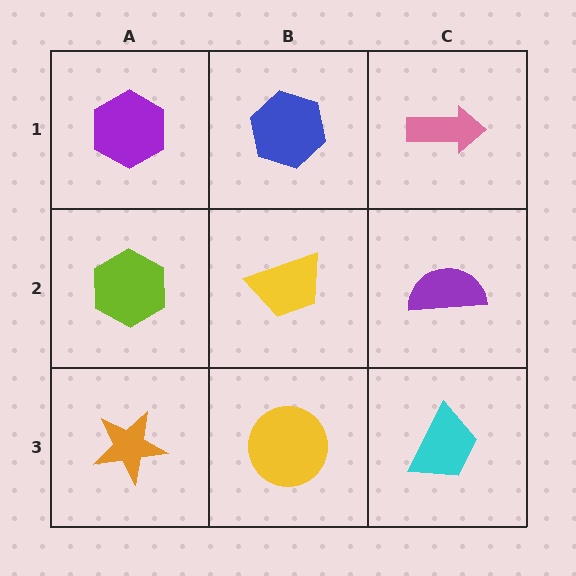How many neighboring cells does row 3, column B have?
3.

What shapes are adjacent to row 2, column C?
A pink arrow (row 1, column C), a cyan trapezoid (row 3, column C), a yellow trapezoid (row 2, column B).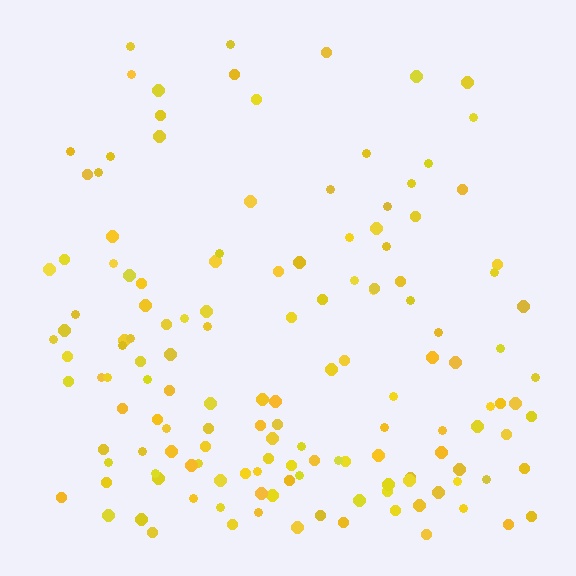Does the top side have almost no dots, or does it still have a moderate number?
Still a moderate number, just noticeably fewer than the bottom.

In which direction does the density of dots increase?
From top to bottom, with the bottom side densest.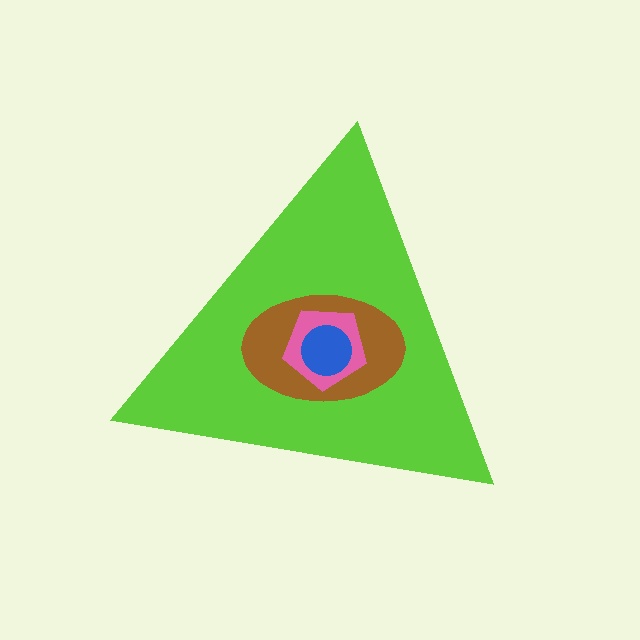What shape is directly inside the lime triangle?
The brown ellipse.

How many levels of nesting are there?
4.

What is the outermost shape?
The lime triangle.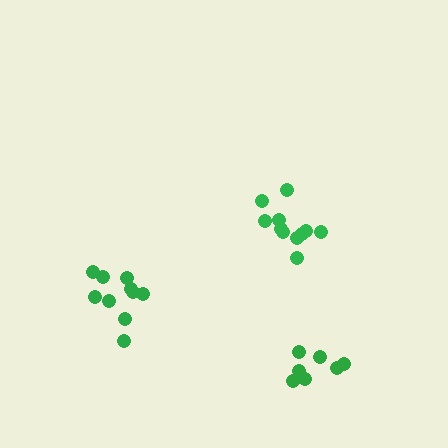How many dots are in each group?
Group 1: 8 dots, Group 2: 11 dots, Group 3: 10 dots (29 total).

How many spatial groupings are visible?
There are 3 spatial groupings.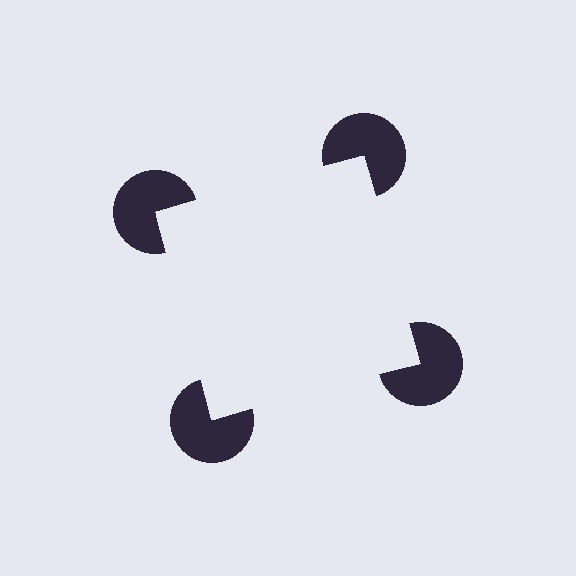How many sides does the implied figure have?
4 sides.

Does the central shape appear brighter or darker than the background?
It typically appears slightly brighter than the background, even though no actual brightness change is drawn.